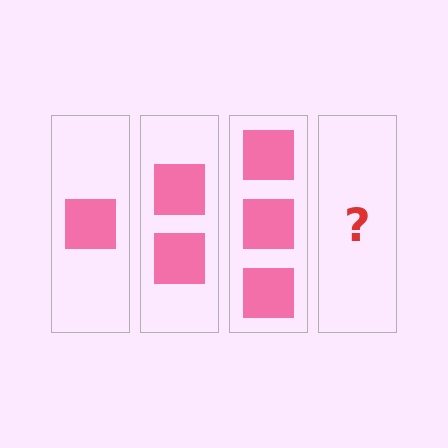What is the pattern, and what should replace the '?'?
The pattern is that each step adds one more square. The '?' should be 4 squares.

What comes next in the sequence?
The next element should be 4 squares.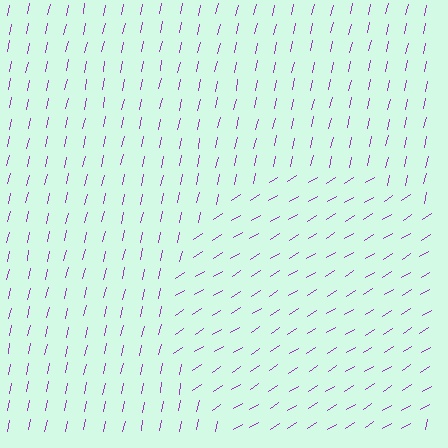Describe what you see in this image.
The image is filled with small purple line segments. A circle region in the image has lines oriented differently from the surrounding lines, creating a visible texture boundary.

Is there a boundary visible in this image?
Yes, there is a texture boundary formed by a change in line orientation.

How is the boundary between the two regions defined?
The boundary is defined purely by a change in line orientation (approximately 45 degrees difference). All lines are the same color and thickness.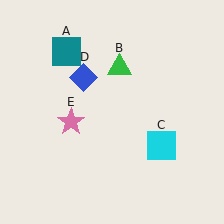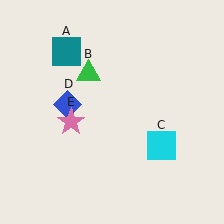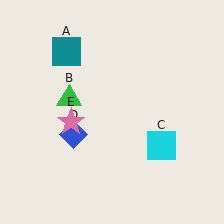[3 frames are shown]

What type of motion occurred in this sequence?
The green triangle (object B), blue diamond (object D) rotated counterclockwise around the center of the scene.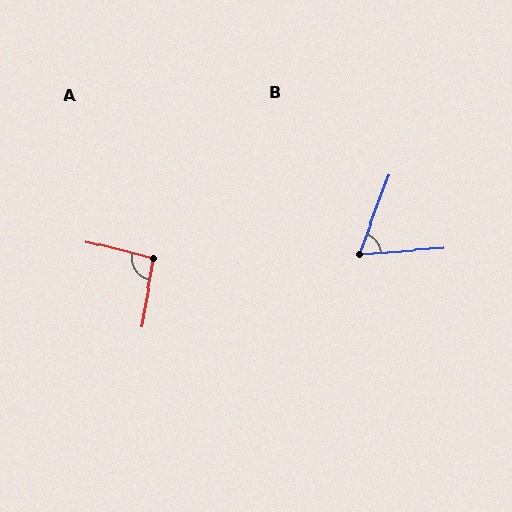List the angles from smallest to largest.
B (65°), A (94°).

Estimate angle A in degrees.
Approximately 94 degrees.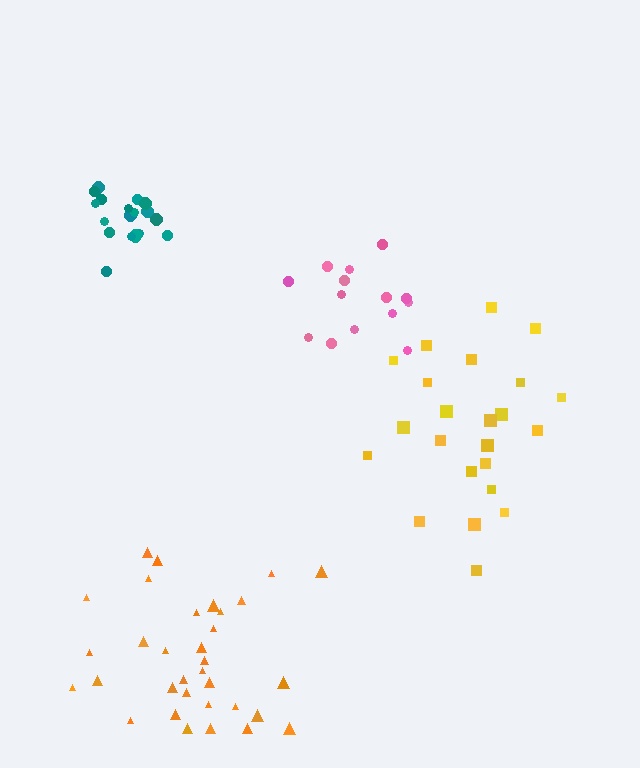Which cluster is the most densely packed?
Teal.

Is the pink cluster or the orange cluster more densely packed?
Pink.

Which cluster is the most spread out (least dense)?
Yellow.